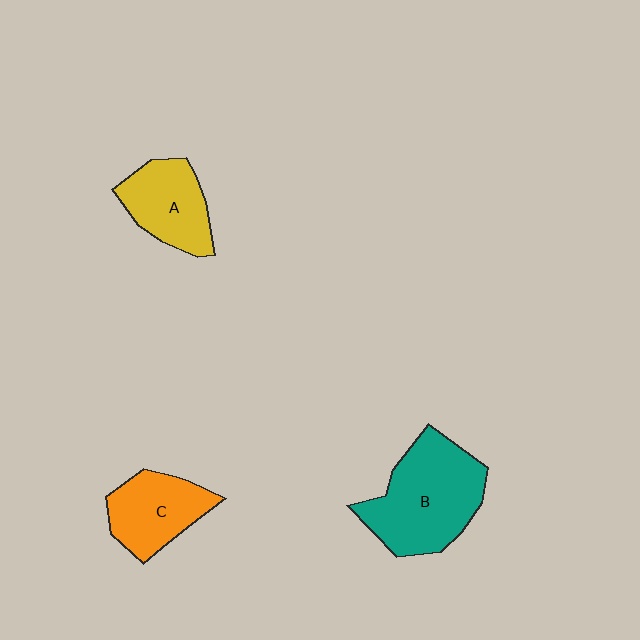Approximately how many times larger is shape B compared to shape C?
Approximately 1.6 times.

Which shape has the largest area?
Shape B (teal).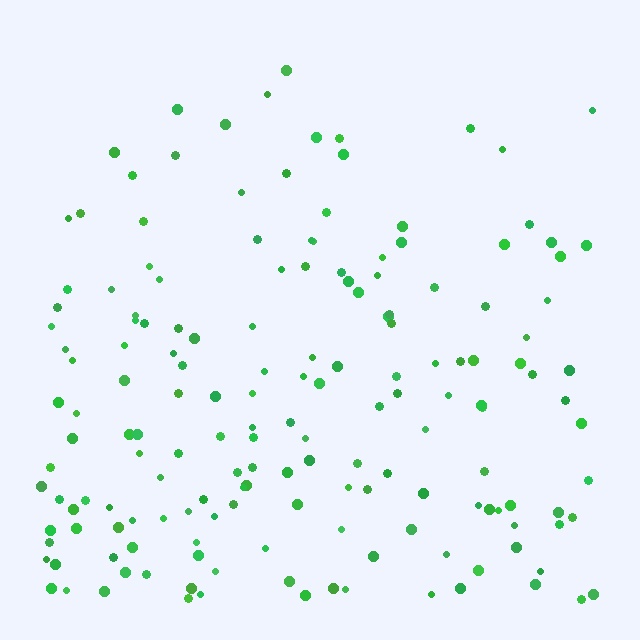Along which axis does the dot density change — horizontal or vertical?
Vertical.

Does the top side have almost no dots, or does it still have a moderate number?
Still a moderate number, just noticeably fewer than the bottom.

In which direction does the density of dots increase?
From top to bottom, with the bottom side densest.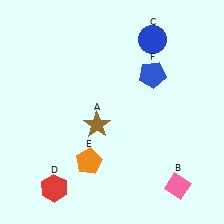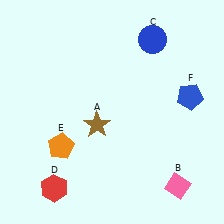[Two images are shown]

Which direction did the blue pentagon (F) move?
The blue pentagon (F) moved right.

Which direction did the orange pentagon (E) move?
The orange pentagon (E) moved left.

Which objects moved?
The objects that moved are: the orange pentagon (E), the blue pentagon (F).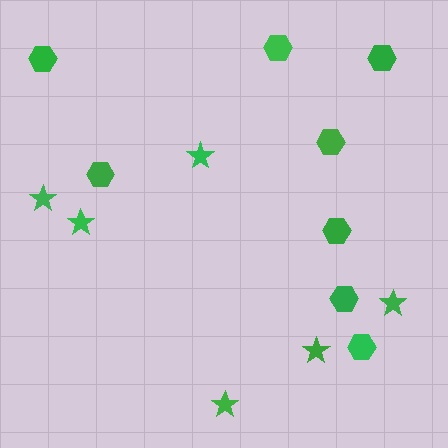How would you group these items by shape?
There are 2 groups: one group of hexagons (8) and one group of stars (6).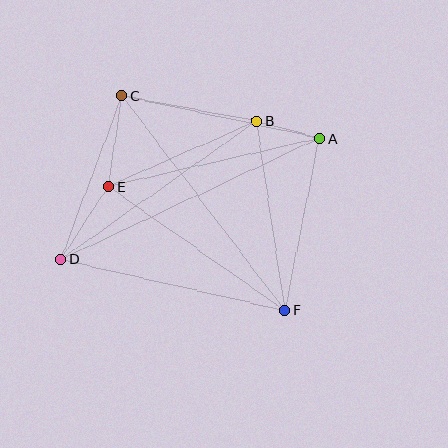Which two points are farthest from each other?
Points A and D are farthest from each other.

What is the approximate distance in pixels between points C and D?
The distance between C and D is approximately 175 pixels.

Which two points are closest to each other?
Points A and B are closest to each other.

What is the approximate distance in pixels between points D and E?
The distance between D and E is approximately 87 pixels.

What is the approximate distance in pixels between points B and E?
The distance between B and E is approximately 162 pixels.